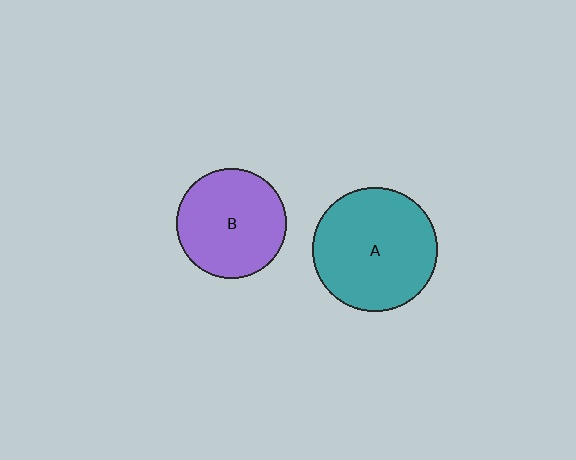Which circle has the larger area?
Circle A (teal).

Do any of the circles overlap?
No, none of the circles overlap.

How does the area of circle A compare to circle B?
Approximately 1.3 times.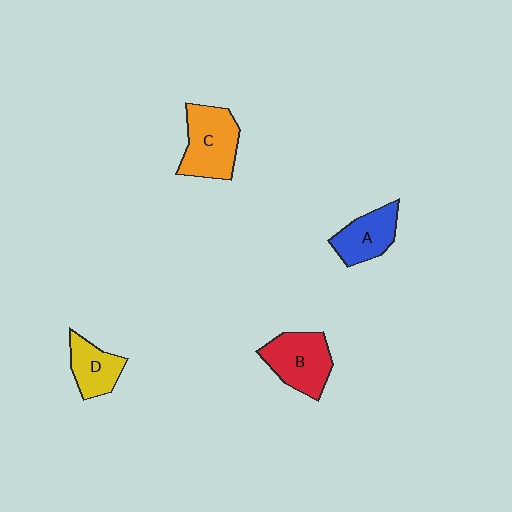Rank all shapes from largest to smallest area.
From largest to smallest: C (orange), B (red), A (blue), D (yellow).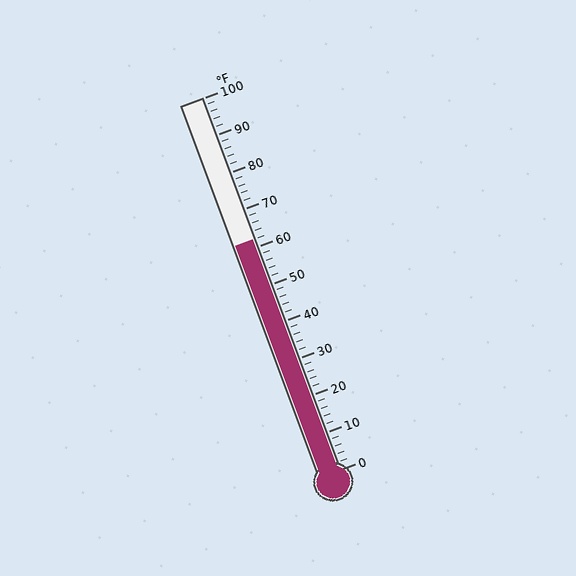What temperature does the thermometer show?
The thermometer shows approximately 62°F.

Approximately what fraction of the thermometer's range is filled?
The thermometer is filled to approximately 60% of its range.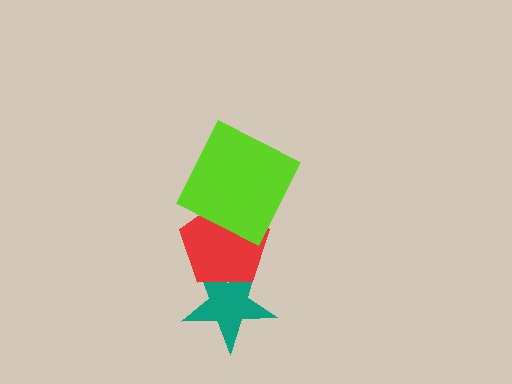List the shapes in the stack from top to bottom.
From top to bottom: the lime square, the red pentagon, the teal star.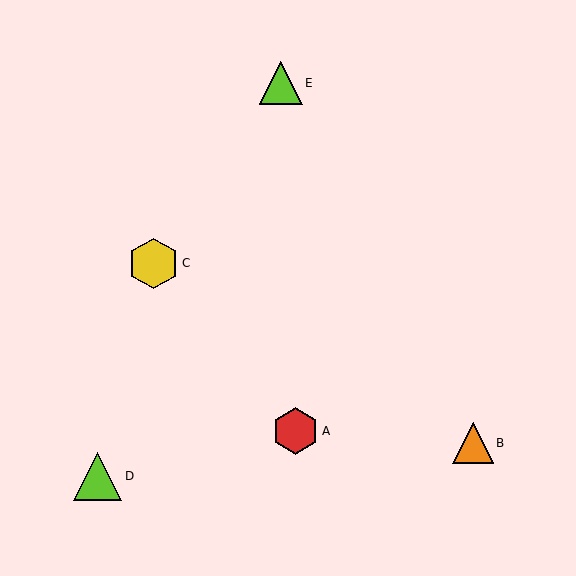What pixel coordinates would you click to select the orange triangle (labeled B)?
Click at (473, 443) to select the orange triangle B.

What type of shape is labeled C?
Shape C is a yellow hexagon.